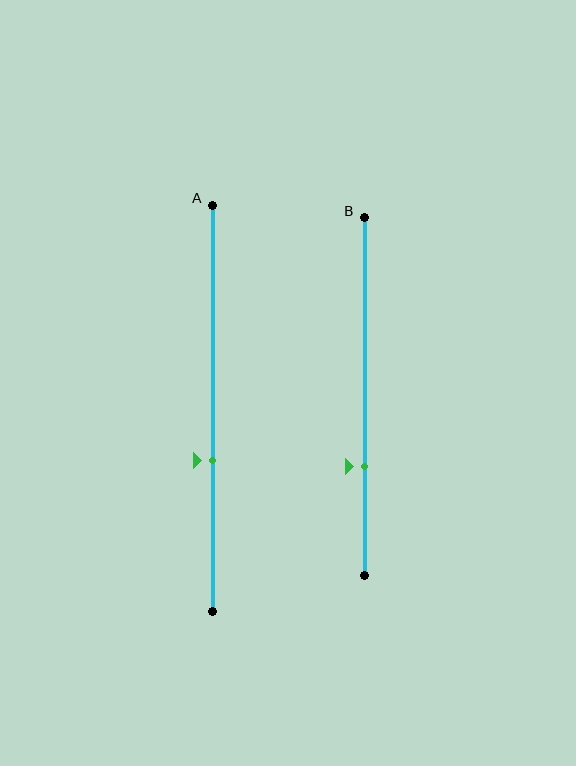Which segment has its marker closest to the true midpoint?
Segment A has its marker closest to the true midpoint.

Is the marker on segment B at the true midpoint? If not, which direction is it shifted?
No, the marker on segment B is shifted downward by about 20% of the segment length.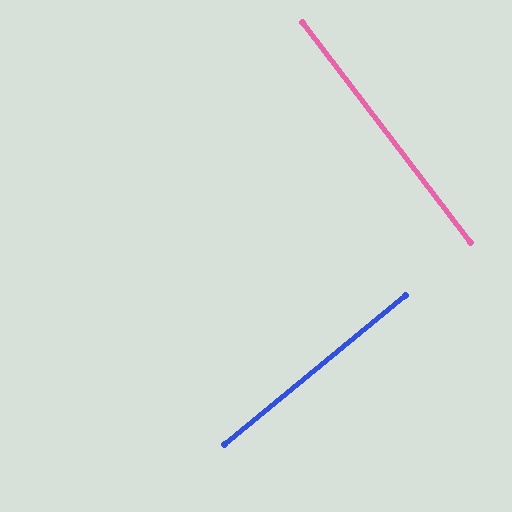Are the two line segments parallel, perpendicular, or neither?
Perpendicular — they meet at approximately 88°.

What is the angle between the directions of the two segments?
Approximately 88 degrees.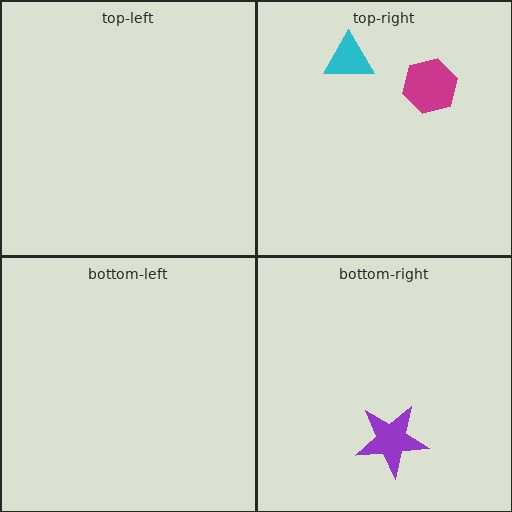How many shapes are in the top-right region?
2.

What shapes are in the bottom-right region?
The purple star.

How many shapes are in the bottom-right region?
1.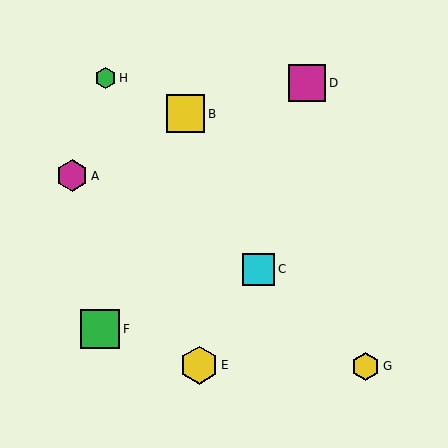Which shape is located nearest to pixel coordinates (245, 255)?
The cyan square (labeled C) at (259, 269) is nearest to that location.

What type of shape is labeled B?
Shape B is a yellow square.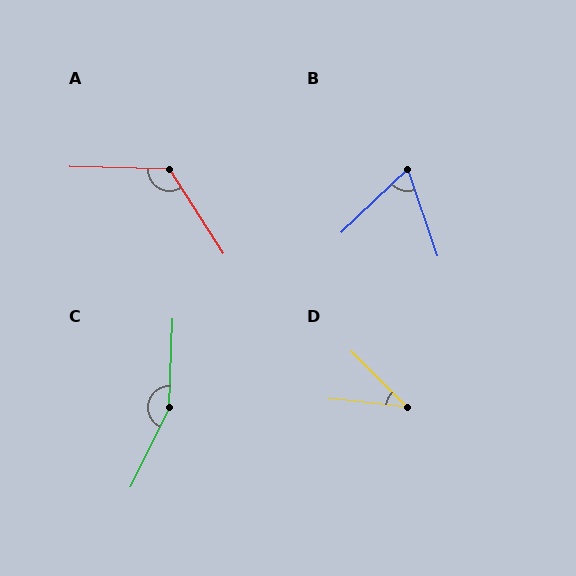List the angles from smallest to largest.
D (39°), B (65°), A (124°), C (156°).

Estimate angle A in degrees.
Approximately 124 degrees.